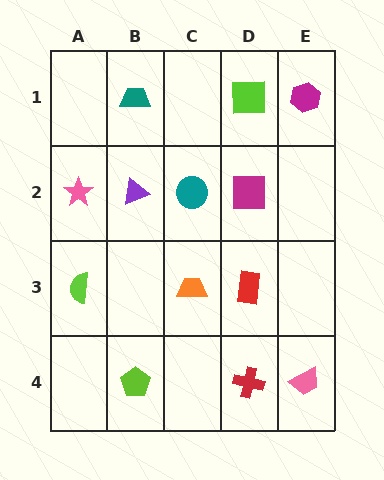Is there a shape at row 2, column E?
No, that cell is empty.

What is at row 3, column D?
A red rectangle.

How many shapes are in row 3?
3 shapes.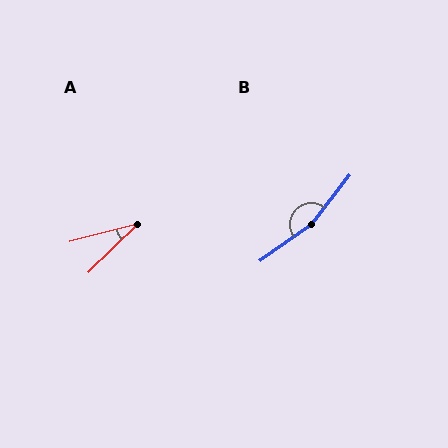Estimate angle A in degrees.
Approximately 30 degrees.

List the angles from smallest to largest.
A (30°), B (163°).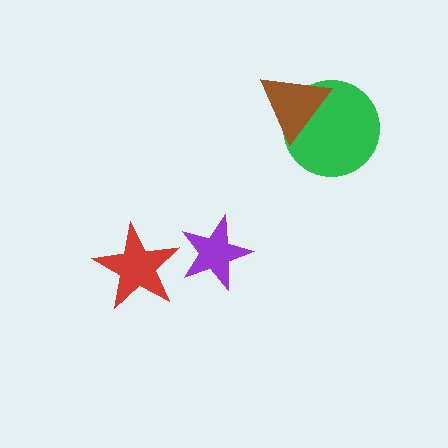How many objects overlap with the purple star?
0 objects overlap with the purple star.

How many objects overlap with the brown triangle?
1 object overlaps with the brown triangle.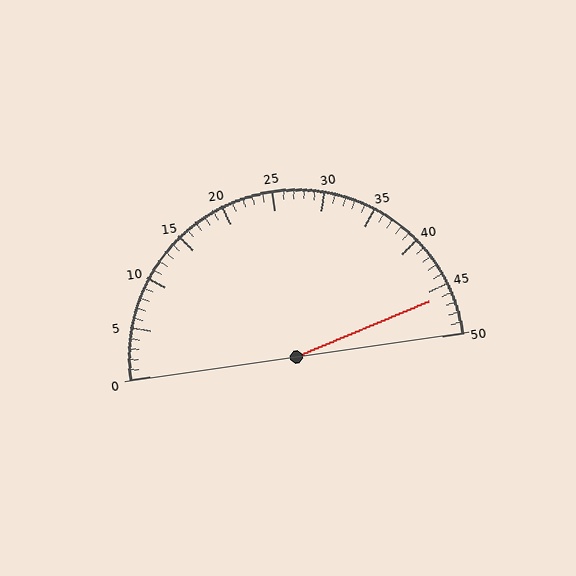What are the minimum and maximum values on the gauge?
The gauge ranges from 0 to 50.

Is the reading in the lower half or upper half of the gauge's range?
The reading is in the upper half of the range (0 to 50).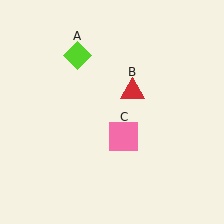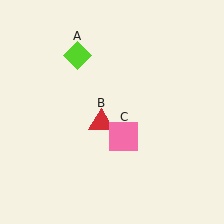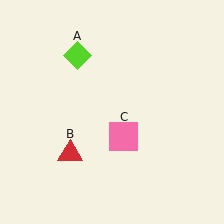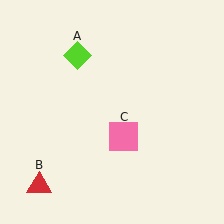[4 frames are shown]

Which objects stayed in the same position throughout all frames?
Lime diamond (object A) and pink square (object C) remained stationary.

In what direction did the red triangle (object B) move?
The red triangle (object B) moved down and to the left.